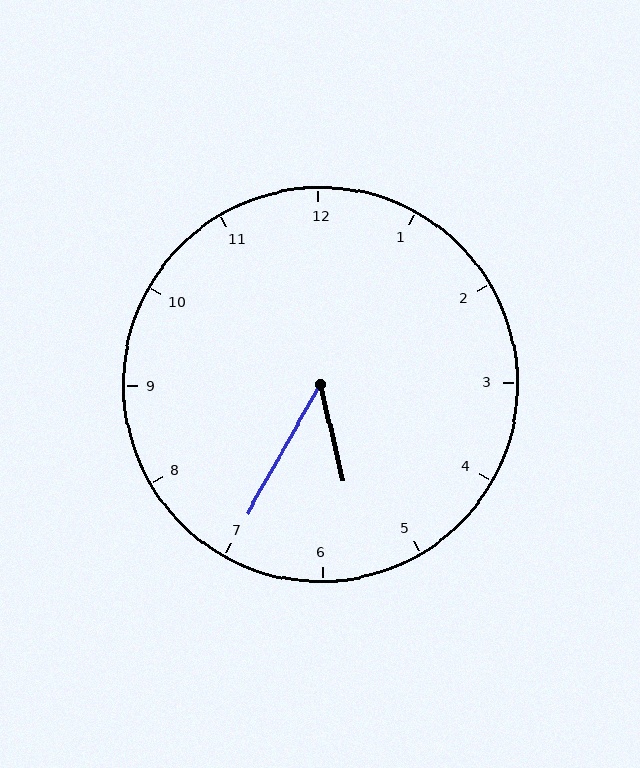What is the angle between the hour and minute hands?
Approximately 42 degrees.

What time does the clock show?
5:35.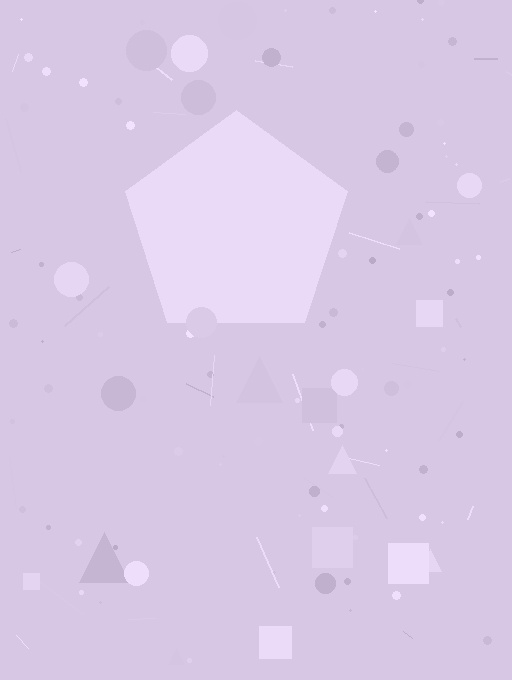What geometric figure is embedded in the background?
A pentagon is embedded in the background.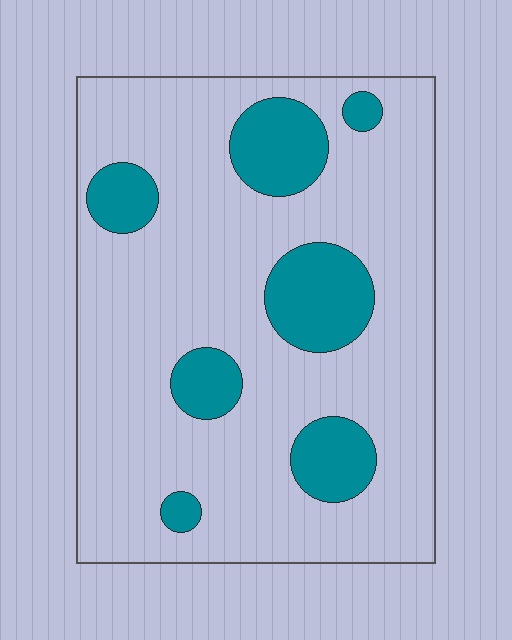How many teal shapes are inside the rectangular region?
7.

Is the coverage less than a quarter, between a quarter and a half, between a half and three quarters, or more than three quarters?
Less than a quarter.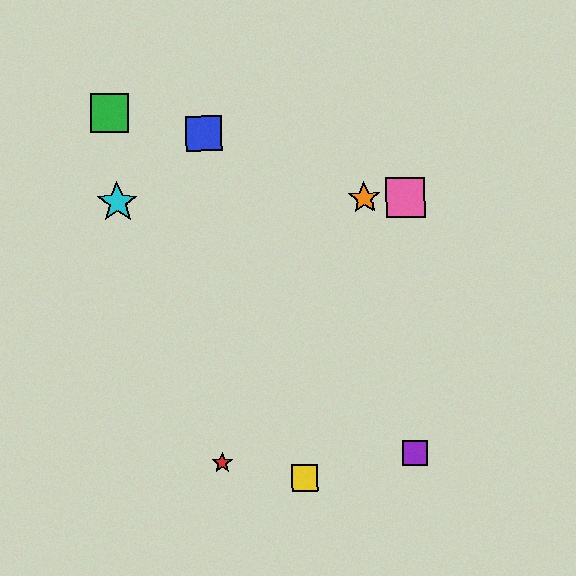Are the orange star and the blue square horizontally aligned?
No, the orange star is at y≈198 and the blue square is at y≈133.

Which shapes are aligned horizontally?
The orange star, the cyan star, the pink square are aligned horizontally.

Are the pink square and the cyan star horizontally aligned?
Yes, both are at y≈197.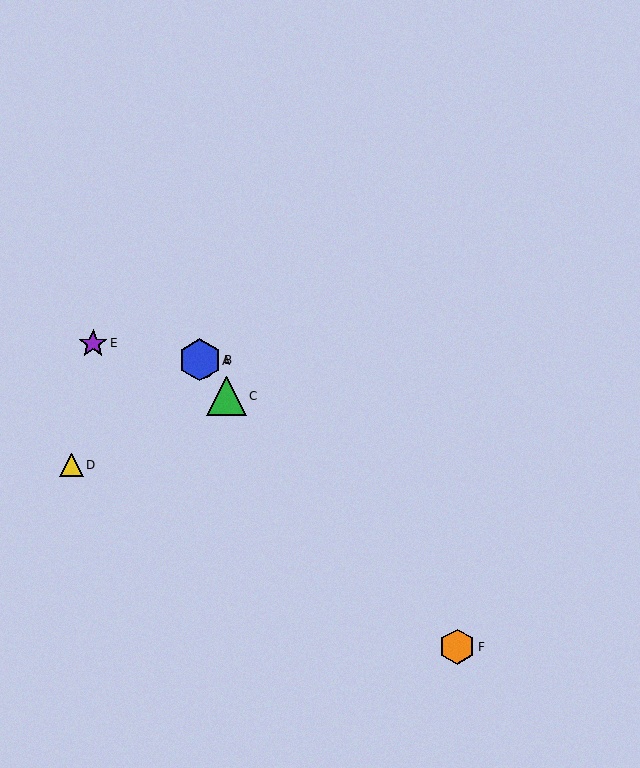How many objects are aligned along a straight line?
3 objects (A, B, C) are aligned along a straight line.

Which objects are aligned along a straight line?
Objects A, B, C are aligned along a straight line.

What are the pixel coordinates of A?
Object A is at (201, 361).